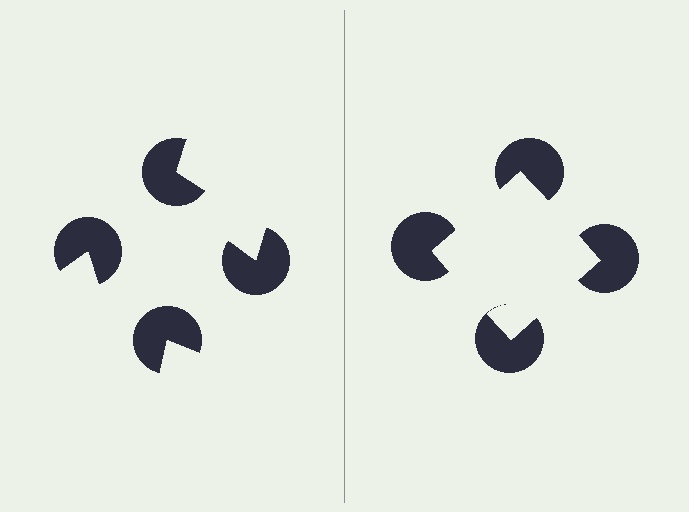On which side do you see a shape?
An illusory square appears on the right side. On the left side the wedge cuts are rotated, so no coherent shape forms.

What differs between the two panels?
The pac-man discs are positioned identically on both sides; only the wedge orientations differ. On the right they align to a square; on the left they are misaligned.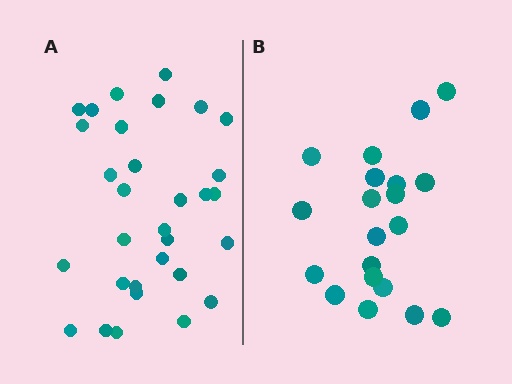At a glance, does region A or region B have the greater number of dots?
Region A (the left region) has more dots.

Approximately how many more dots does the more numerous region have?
Region A has roughly 12 or so more dots than region B.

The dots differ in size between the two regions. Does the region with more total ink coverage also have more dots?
No. Region B has more total ink coverage because its dots are larger, but region A actually contains more individual dots. Total area can be misleading — the number of items is what matters here.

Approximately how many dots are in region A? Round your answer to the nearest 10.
About 30 dots. (The exact count is 31, which rounds to 30.)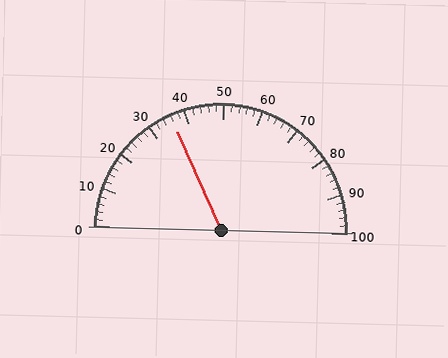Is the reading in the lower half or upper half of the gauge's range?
The reading is in the lower half of the range (0 to 100).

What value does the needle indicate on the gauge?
The needle indicates approximately 36.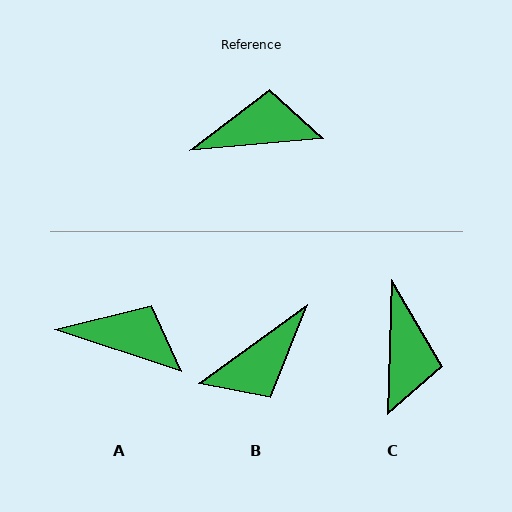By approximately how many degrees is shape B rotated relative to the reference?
Approximately 150 degrees clockwise.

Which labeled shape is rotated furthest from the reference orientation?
B, about 150 degrees away.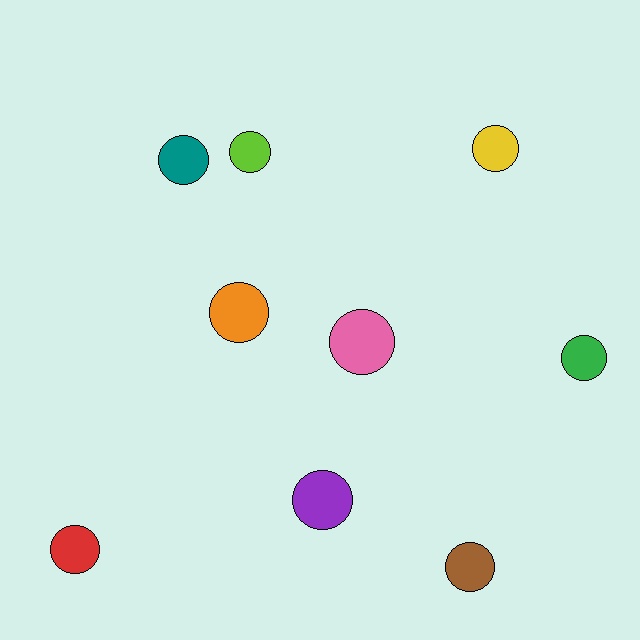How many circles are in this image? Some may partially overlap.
There are 9 circles.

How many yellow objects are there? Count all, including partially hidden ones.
There is 1 yellow object.